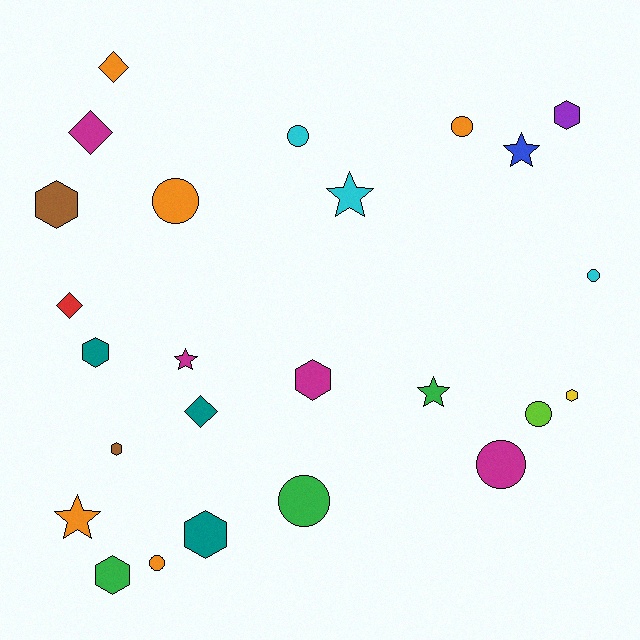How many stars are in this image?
There are 5 stars.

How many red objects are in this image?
There is 1 red object.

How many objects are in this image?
There are 25 objects.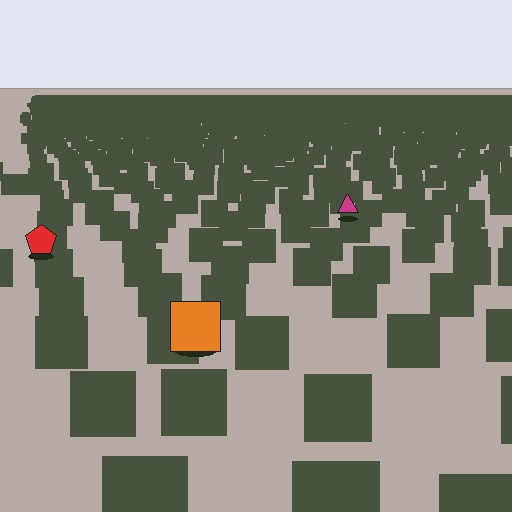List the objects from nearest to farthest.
From nearest to farthest: the orange square, the red pentagon, the magenta triangle.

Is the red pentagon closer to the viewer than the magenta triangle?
Yes. The red pentagon is closer — you can tell from the texture gradient: the ground texture is coarser near it.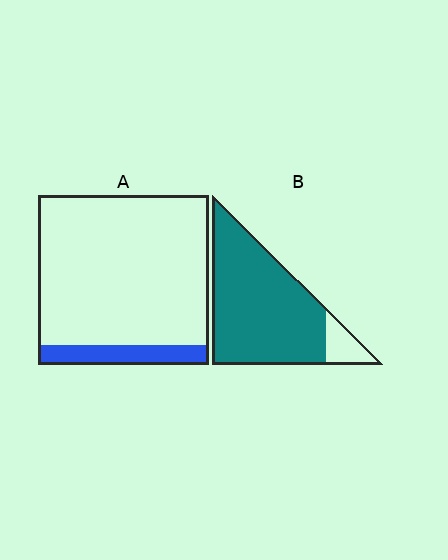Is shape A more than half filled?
No.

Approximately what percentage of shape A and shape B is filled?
A is approximately 10% and B is approximately 90%.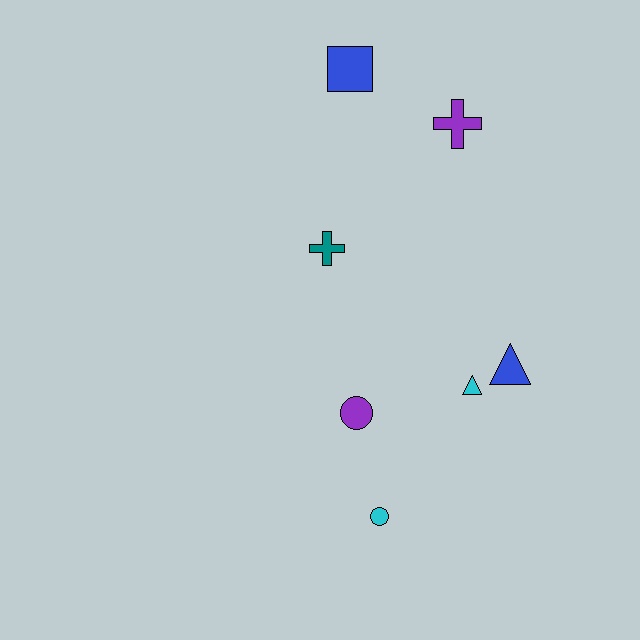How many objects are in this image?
There are 7 objects.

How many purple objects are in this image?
There are 2 purple objects.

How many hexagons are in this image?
There are no hexagons.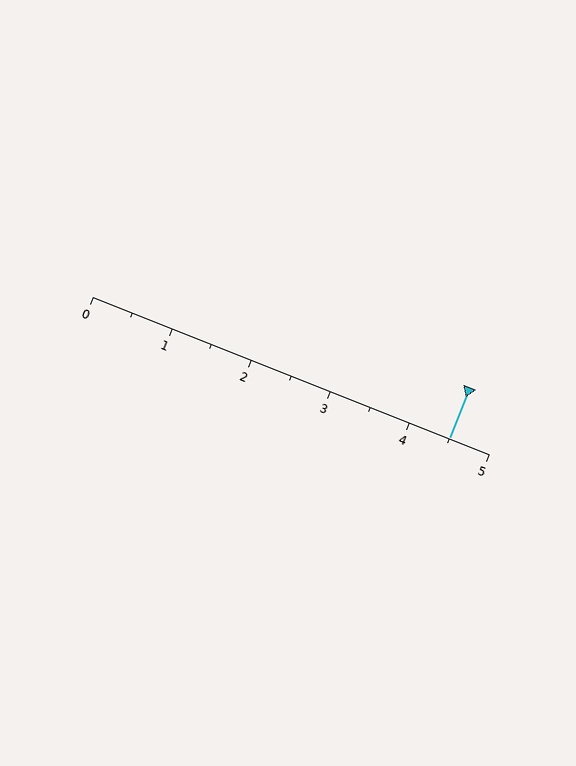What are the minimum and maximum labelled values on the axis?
The axis runs from 0 to 5.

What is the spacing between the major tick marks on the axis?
The major ticks are spaced 1 apart.